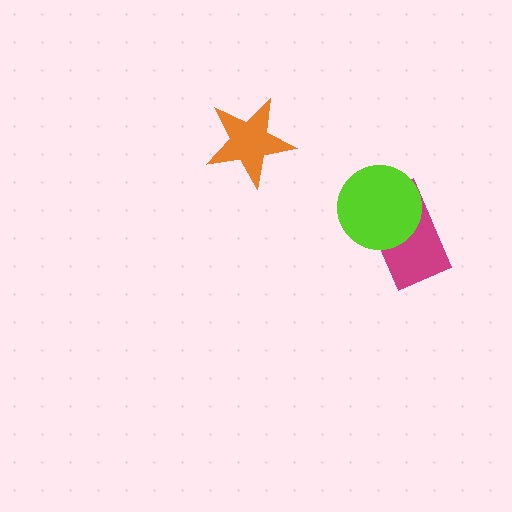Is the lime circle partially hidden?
No, no other shape covers it.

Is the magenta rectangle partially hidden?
Yes, it is partially covered by another shape.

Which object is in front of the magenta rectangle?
The lime circle is in front of the magenta rectangle.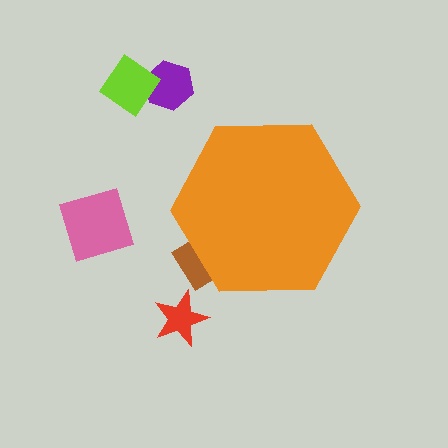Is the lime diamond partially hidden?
No, the lime diamond is fully visible.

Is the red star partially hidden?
No, the red star is fully visible.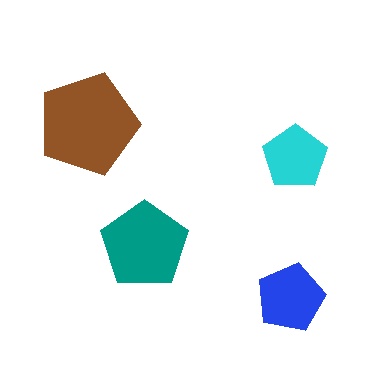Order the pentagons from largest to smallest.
the brown one, the teal one, the blue one, the cyan one.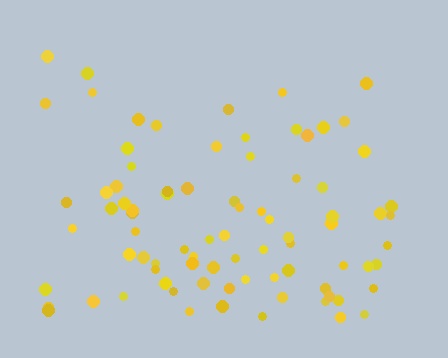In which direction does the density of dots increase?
From top to bottom, with the bottom side densest.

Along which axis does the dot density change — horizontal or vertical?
Vertical.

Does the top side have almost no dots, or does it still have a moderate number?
Still a moderate number, just noticeably fewer than the bottom.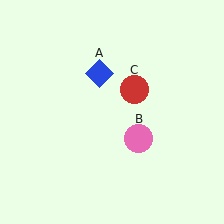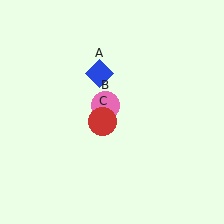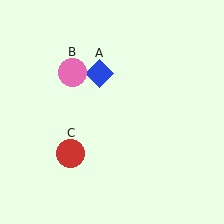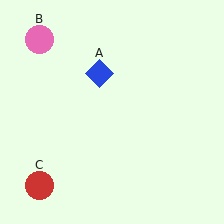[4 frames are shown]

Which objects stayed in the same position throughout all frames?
Blue diamond (object A) remained stationary.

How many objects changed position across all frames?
2 objects changed position: pink circle (object B), red circle (object C).